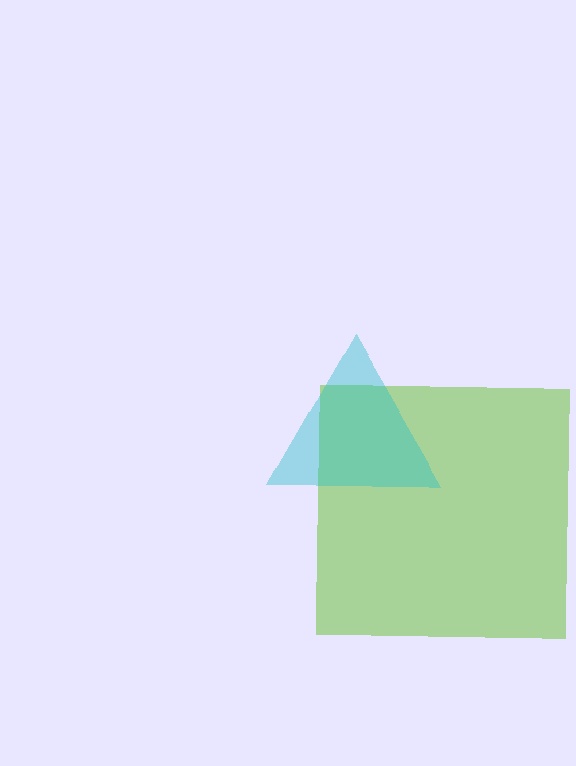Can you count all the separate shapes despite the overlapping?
Yes, there are 2 separate shapes.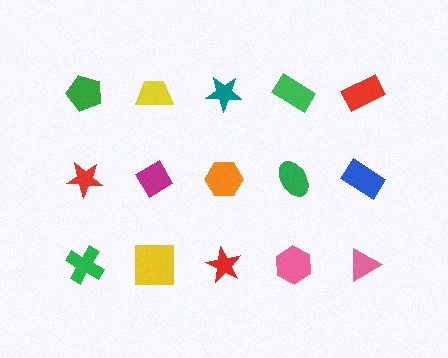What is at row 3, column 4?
A pink hexagon.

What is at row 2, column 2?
A magenta diamond.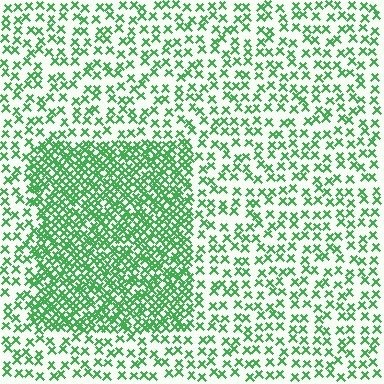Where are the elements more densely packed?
The elements are more densely packed inside the rectangle boundary.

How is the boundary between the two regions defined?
The boundary is defined by a change in element density (approximately 2.4x ratio). All elements are the same color, size, and shape.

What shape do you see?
I see a rectangle.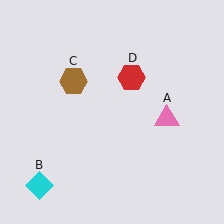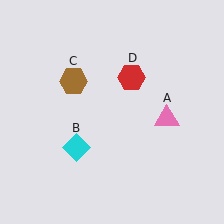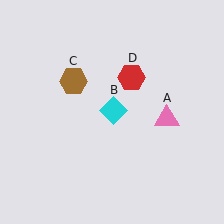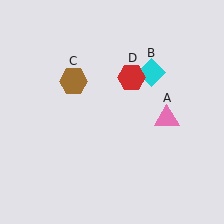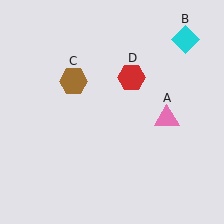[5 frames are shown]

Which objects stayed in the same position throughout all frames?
Pink triangle (object A) and brown hexagon (object C) and red hexagon (object D) remained stationary.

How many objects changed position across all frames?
1 object changed position: cyan diamond (object B).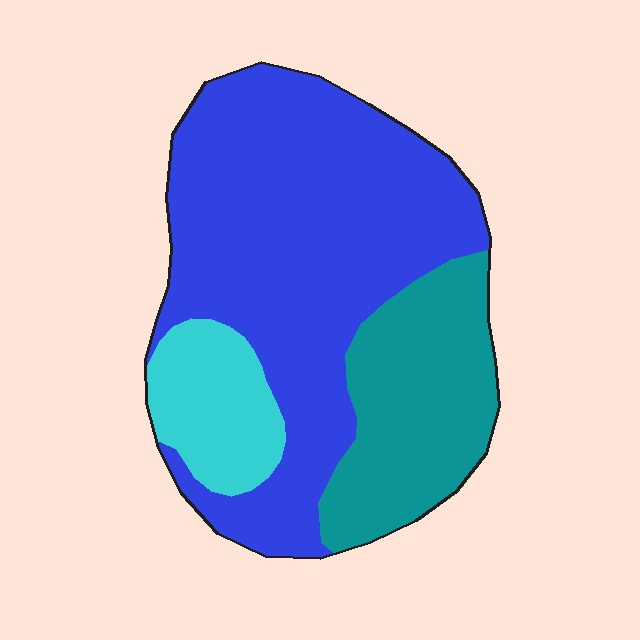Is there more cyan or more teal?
Teal.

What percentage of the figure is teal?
Teal covers 25% of the figure.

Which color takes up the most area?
Blue, at roughly 60%.